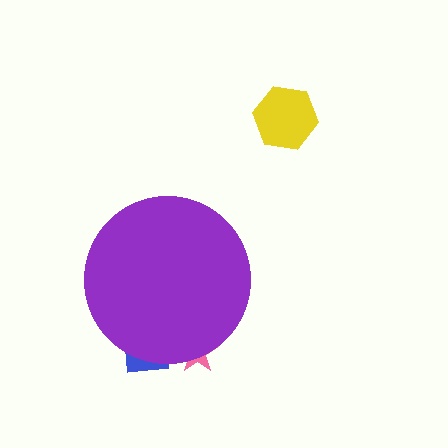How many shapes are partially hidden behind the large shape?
2 shapes are partially hidden.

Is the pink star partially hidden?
Yes, the pink star is partially hidden behind the purple circle.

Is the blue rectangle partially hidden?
Yes, the blue rectangle is partially hidden behind the purple circle.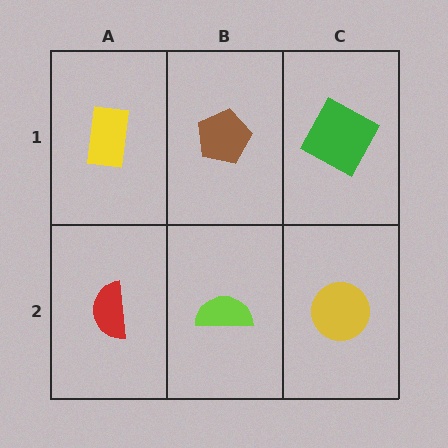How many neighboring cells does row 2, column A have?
2.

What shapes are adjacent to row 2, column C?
A green square (row 1, column C), a lime semicircle (row 2, column B).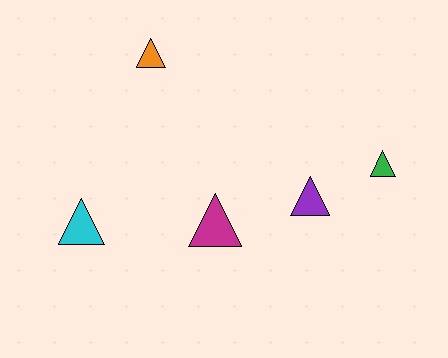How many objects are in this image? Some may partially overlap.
There are 5 objects.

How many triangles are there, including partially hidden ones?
There are 5 triangles.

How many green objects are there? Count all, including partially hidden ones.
There is 1 green object.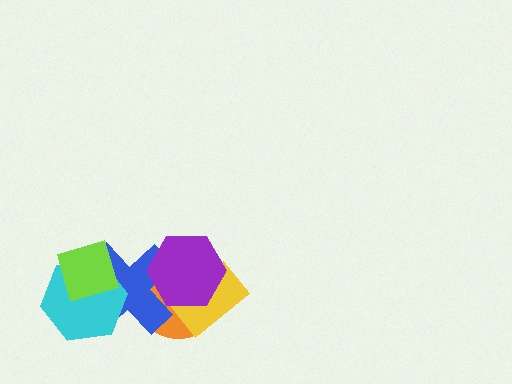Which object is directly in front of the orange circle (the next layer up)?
The blue cross is directly in front of the orange circle.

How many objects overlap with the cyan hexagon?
2 objects overlap with the cyan hexagon.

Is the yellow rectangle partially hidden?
Yes, it is partially covered by another shape.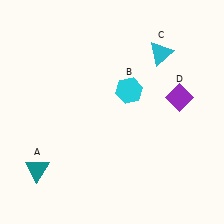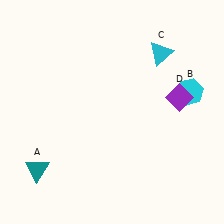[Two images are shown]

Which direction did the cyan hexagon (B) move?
The cyan hexagon (B) moved right.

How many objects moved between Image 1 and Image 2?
1 object moved between the two images.